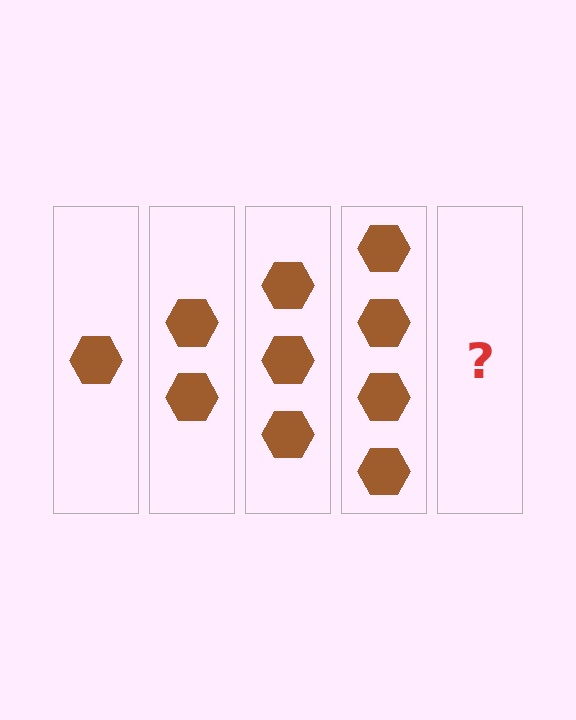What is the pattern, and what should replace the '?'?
The pattern is that each step adds one more hexagon. The '?' should be 5 hexagons.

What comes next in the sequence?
The next element should be 5 hexagons.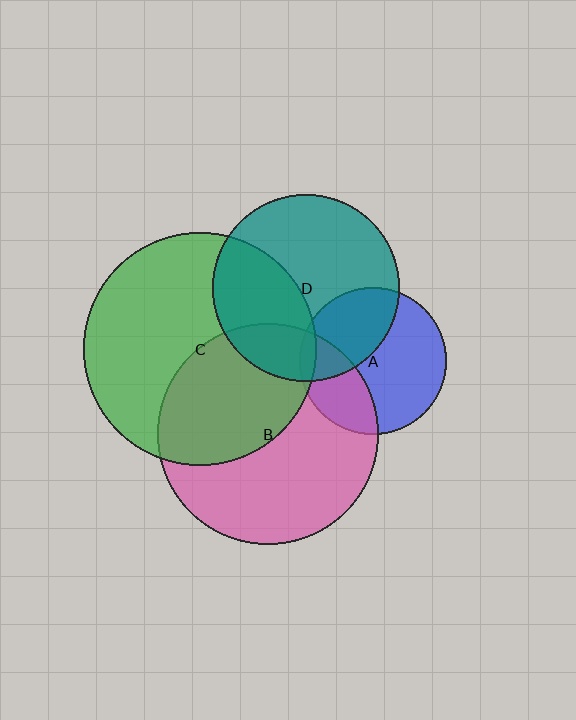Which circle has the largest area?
Circle C (green).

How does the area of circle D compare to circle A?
Approximately 1.6 times.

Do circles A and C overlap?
Yes.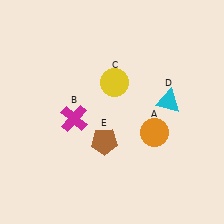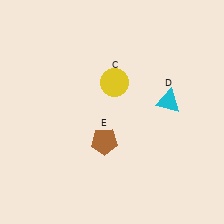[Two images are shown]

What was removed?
The orange circle (A), the magenta cross (B) were removed in Image 2.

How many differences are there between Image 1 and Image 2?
There are 2 differences between the two images.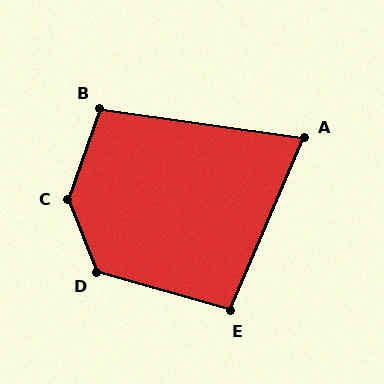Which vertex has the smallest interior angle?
A, at approximately 75 degrees.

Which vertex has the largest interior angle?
C, at approximately 139 degrees.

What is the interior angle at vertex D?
Approximately 128 degrees (obtuse).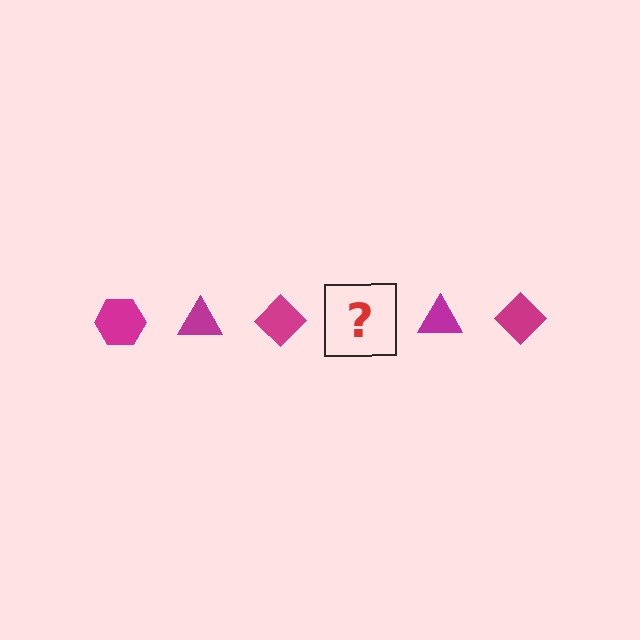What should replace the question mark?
The question mark should be replaced with a magenta hexagon.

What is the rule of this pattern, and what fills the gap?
The rule is that the pattern cycles through hexagon, triangle, diamond shapes in magenta. The gap should be filled with a magenta hexagon.